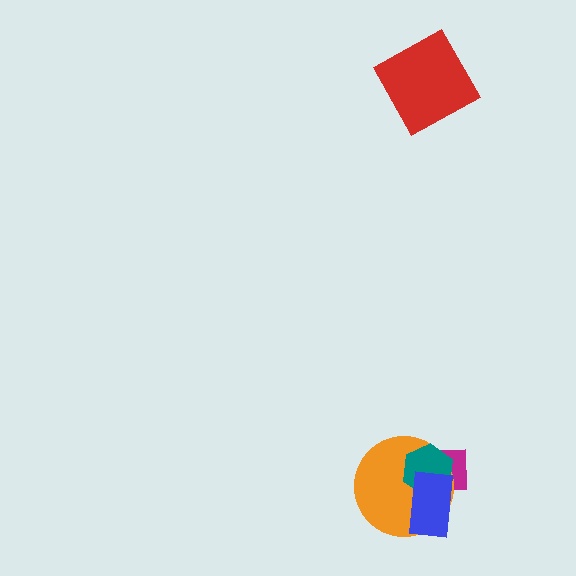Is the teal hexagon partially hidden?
Yes, it is partially covered by another shape.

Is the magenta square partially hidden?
Yes, it is partially covered by another shape.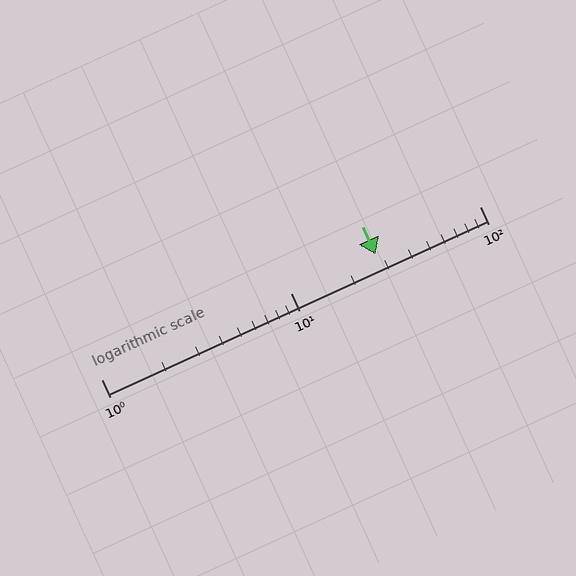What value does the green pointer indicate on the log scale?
The pointer indicates approximately 28.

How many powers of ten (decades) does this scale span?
The scale spans 2 decades, from 1 to 100.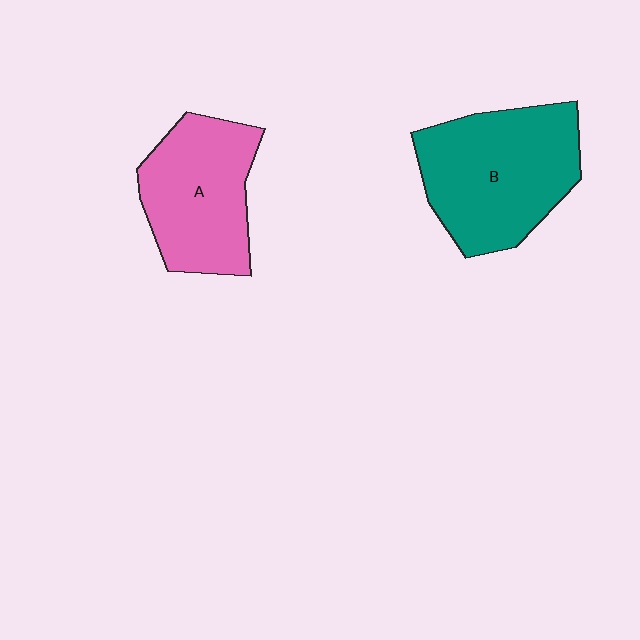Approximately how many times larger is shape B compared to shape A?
Approximately 1.2 times.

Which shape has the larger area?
Shape B (teal).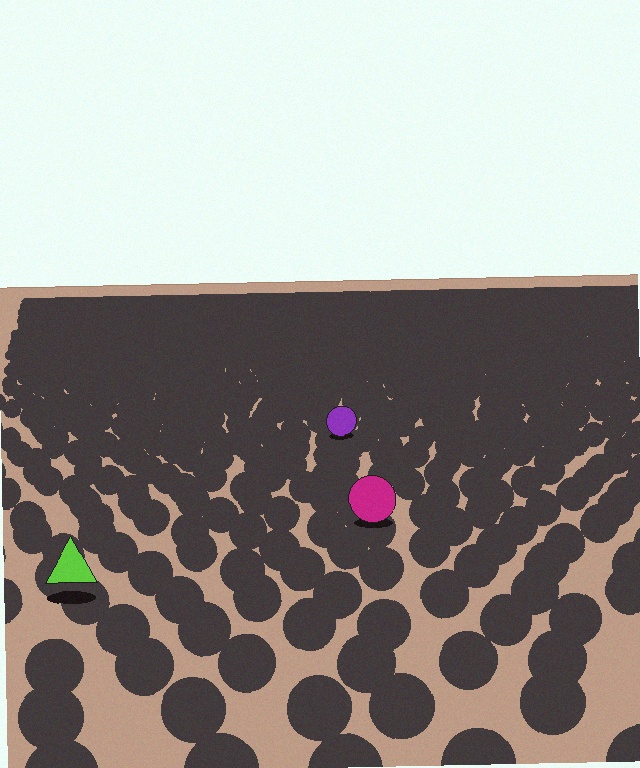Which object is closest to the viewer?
The lime triangle is closest. The texture marks near it are larger and more spread out.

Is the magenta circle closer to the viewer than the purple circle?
Yes. The magenta circle is closer — you can tell from the texture gradient: the ground texture is coarser near it.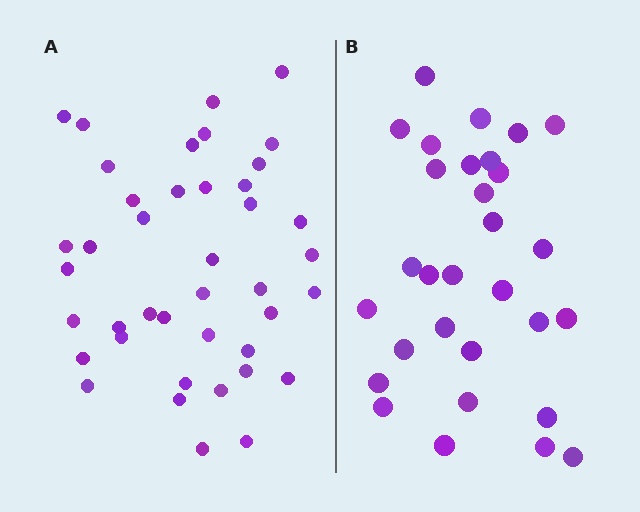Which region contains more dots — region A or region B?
Region A (the left region) has more dots.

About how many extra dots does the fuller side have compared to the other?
Region A has roughly 12 or so more dots than region B.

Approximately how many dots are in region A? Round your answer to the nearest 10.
About 40 dots. (The exact count is 41, which rounds to 40.)